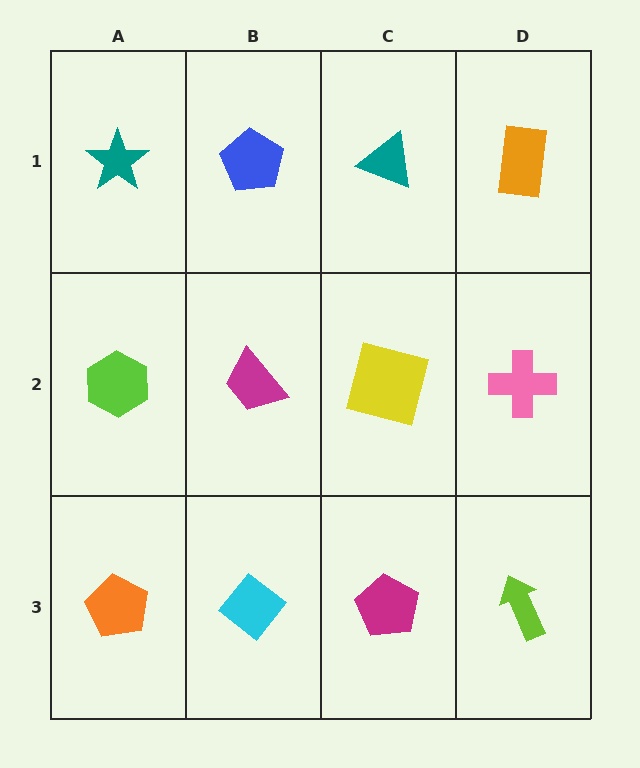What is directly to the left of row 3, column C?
A cyan diamond.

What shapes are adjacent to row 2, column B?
A blue pentagon (row 1, column B), a cyan diamond (row 3, column B), a lime hexagon (row 2, column A), a yellow square (row 2, column C).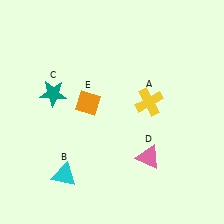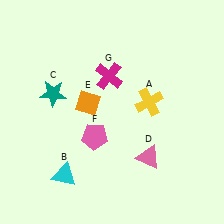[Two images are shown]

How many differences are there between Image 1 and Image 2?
There are 2 differences between the two images.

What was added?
A pink pentagon (F), a magenta cross (G) were added in Image 2.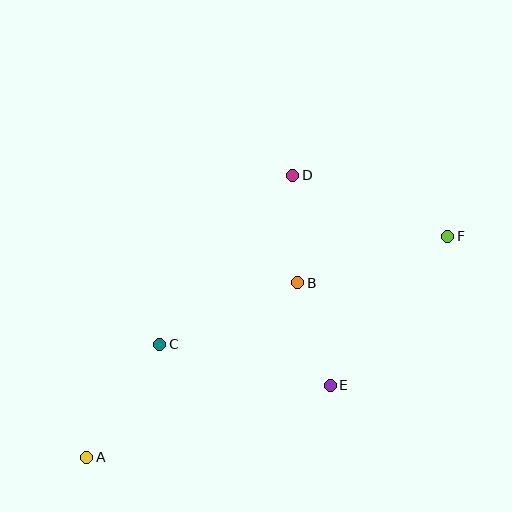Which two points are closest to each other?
Points B and D are closest to each other.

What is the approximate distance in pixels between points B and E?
The distance between B and E is approximately 108 pixels.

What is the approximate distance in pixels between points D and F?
The distance between D and F is approximately 167 pixels.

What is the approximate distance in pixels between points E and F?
The distance between E and F is approximately 190 pixels.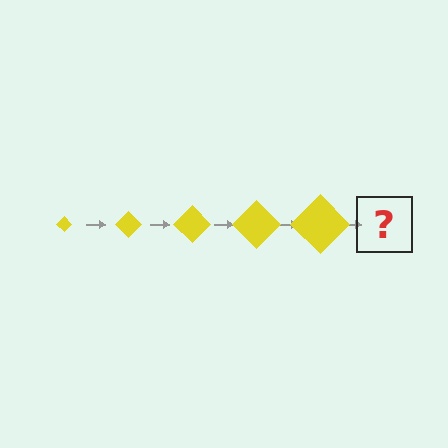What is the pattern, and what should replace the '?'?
The pattern is that the diamond gets progressively larger each step. The '?' should be a yellow diamond, larger than the previous one.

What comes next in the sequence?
The next element should be a yellow diamond, larger than the previous one.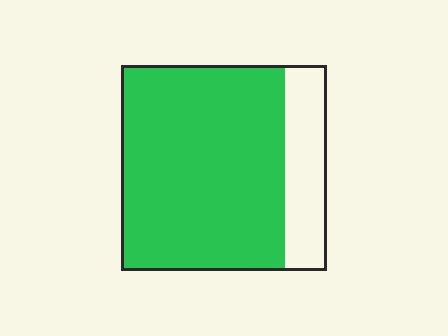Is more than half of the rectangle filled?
Yes.